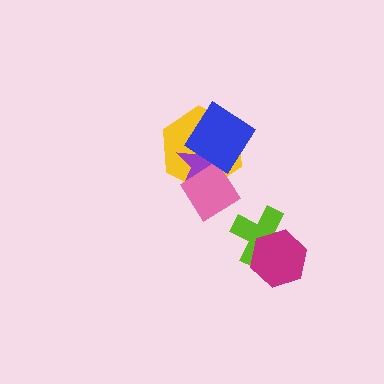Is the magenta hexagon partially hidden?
No, no other shape covers it.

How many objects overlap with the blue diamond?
3 objects overlap with the blue diamond.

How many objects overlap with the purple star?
3 objects overlap with the purple star.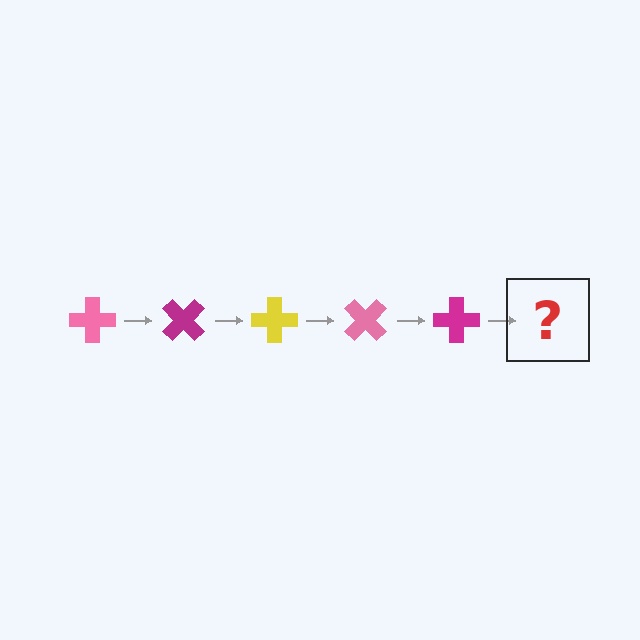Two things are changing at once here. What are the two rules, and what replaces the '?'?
The two rules are that it rotates 45 degrees each step and the color cycles through pink, magenta, and yellow. The '?' should be a yellow cross, rotated 225 degrees from the start.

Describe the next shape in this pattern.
It should be a yellow cross, rotated 225 degrees from the start.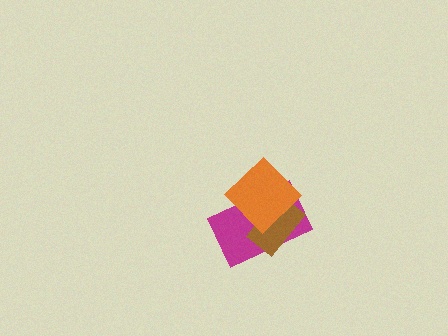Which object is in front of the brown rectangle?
The orange diamond is in front of the brown rectangle.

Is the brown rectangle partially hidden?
Yes, it is partially covered by another shape.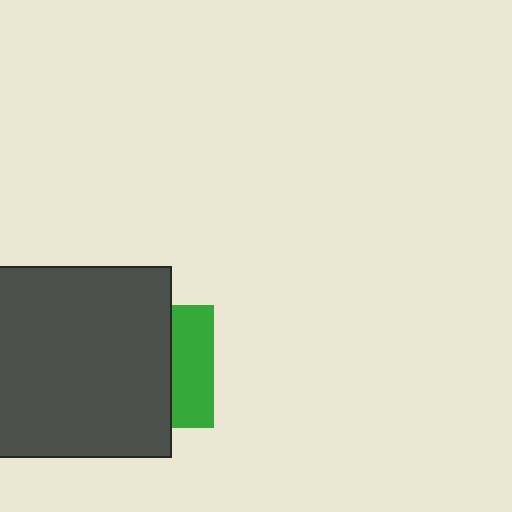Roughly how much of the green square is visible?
A small part of it is visible (roughly 34%).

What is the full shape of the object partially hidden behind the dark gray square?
The partially hidden object is a green square.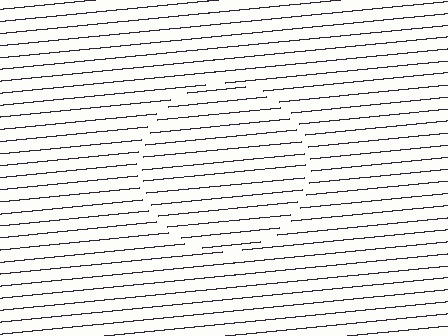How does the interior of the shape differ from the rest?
The interior of the shape contains the same grating, shifted by half a period — the contour is defined by the phase discontinuity where line-ends from the inner and outer gratings abut.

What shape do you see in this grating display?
An illusory circle. The interior of the shape contains the same grating, shifted by half a period — the contour is defined by the phase discontinuity where line-ends from the inner and outer gratings abut.